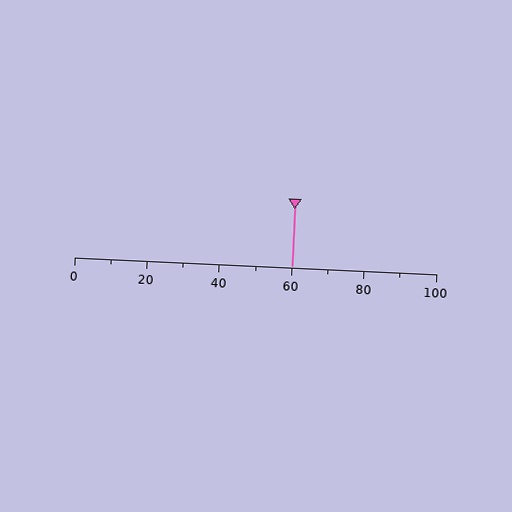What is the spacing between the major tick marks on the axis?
The major ticks are spaced 20 apart.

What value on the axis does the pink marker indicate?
The marker indicates approximately 60.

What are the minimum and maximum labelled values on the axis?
The axis runs from 0 to 100.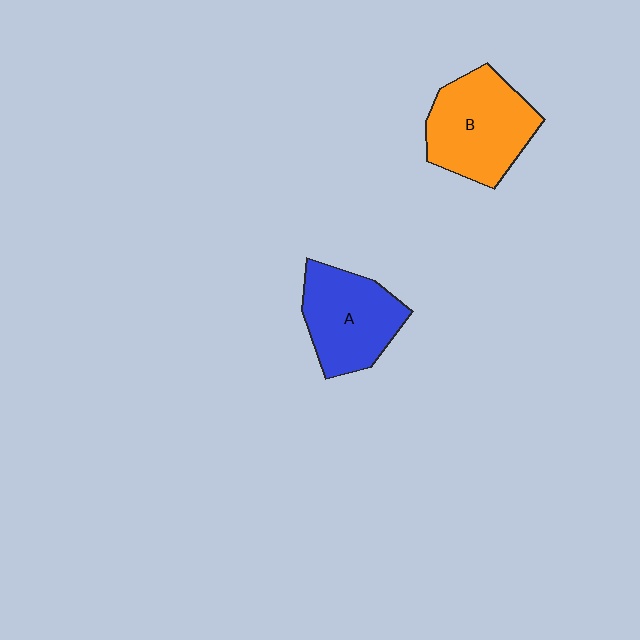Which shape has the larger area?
Shape B (orange).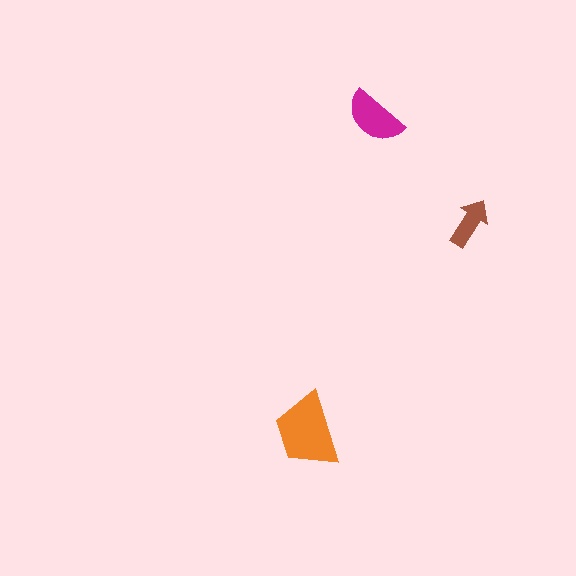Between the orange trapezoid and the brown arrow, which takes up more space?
The orange trapezoid.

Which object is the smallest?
The brown arrow.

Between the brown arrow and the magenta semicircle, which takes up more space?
The magenta semicircle.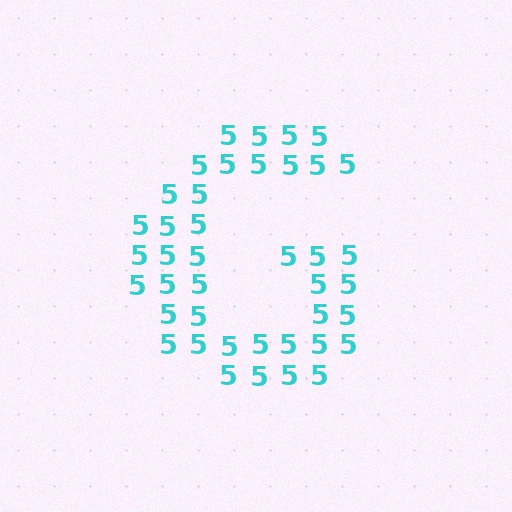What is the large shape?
The large shape is the letter G.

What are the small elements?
The small elements are digit 5's.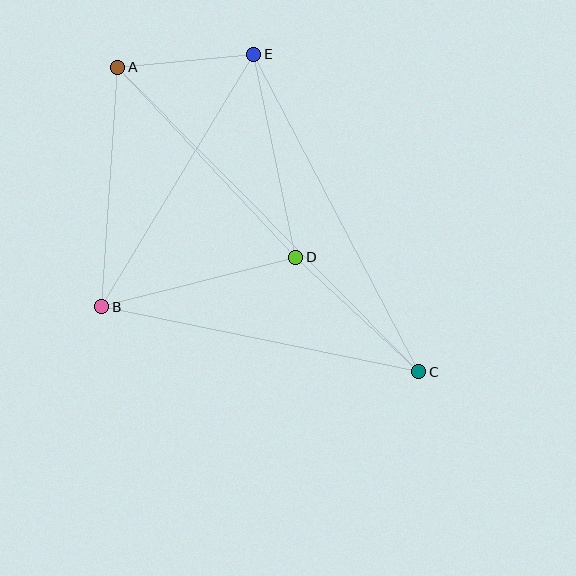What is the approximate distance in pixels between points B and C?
The distance between B and C is approximately 324 pixels.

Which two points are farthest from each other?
Points A and C are farthest from each other.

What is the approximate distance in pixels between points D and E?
The distance between D and E is approximately 207 pixels.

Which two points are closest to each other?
Points A and E are closest to each other.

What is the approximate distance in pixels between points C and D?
The distance between C and D is approximately 168 pixels.